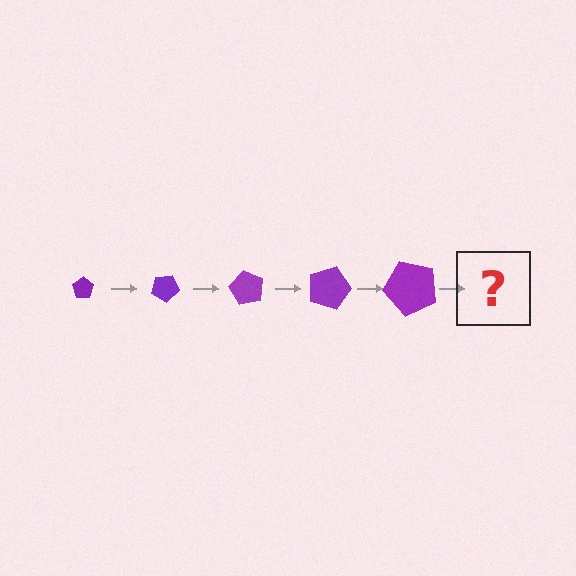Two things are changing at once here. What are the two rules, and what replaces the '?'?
The two rules are that the pentagon grows larger each step and it rotates 30 degrees each step. The '?' should be a pentagon, larger than the previous one and rotated 150 degrees from the start.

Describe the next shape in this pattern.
It should be a pentagon, larger than the previous one and rotated 150 degrees from the start.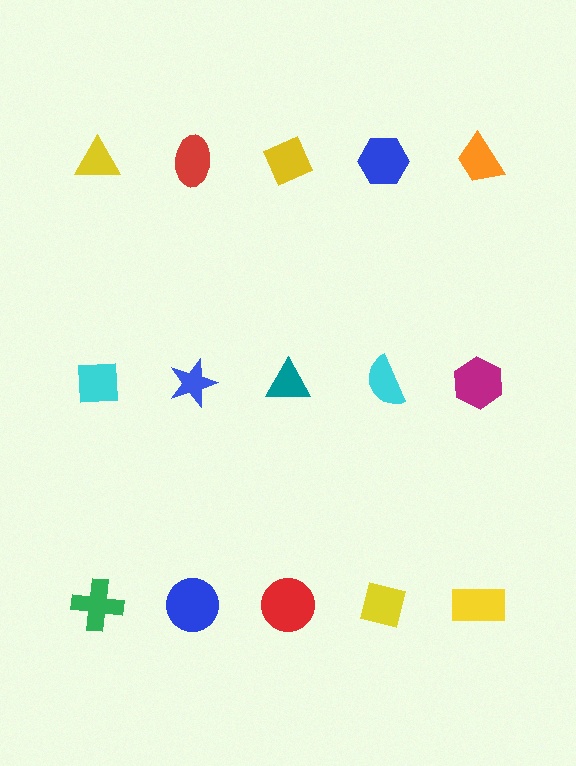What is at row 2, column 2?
A blue star.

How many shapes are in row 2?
5 shapes.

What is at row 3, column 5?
A yellow rectangle.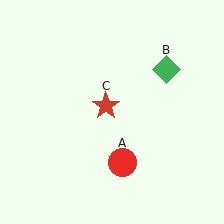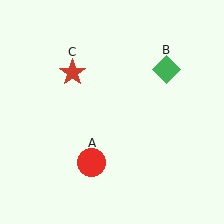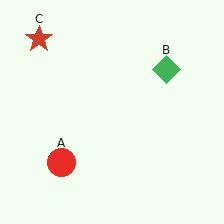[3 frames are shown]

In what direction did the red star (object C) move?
The red star (object C) moved up and to the left.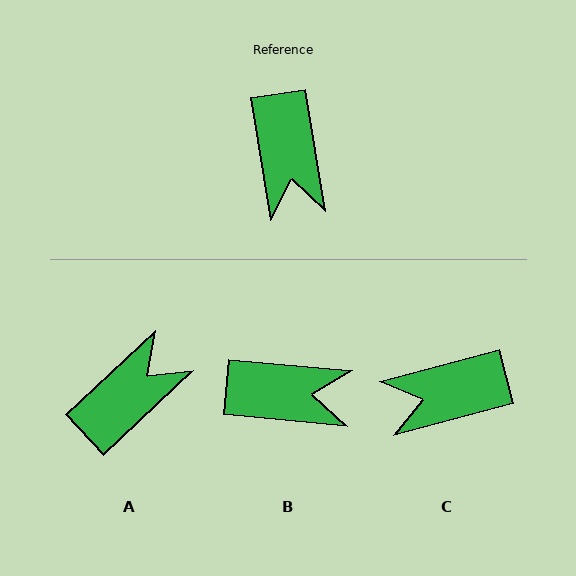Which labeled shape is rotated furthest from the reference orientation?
A, about 124 degrees away.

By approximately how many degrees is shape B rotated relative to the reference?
Approximately 76 degrees counter-clockwise.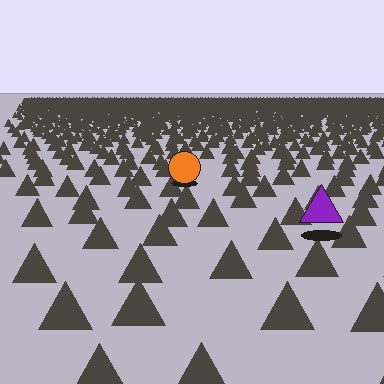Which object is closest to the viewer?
The purple triangle is closest. The texture marks near it are larger and more spread out.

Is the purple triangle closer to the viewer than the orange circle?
Yes. The purple triangle is closer — you can tell from the texture gradient: the ground texture is coarser near it.